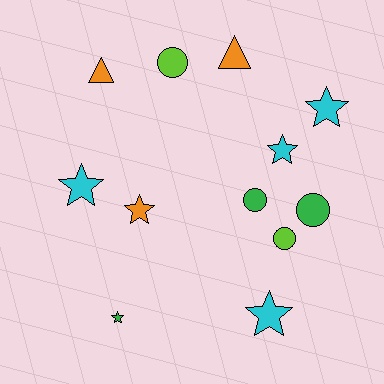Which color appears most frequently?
Cyan, with 4 objects.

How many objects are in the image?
There are 12 objects.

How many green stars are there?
There is 1 green star.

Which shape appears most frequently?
Star, with 6 objects.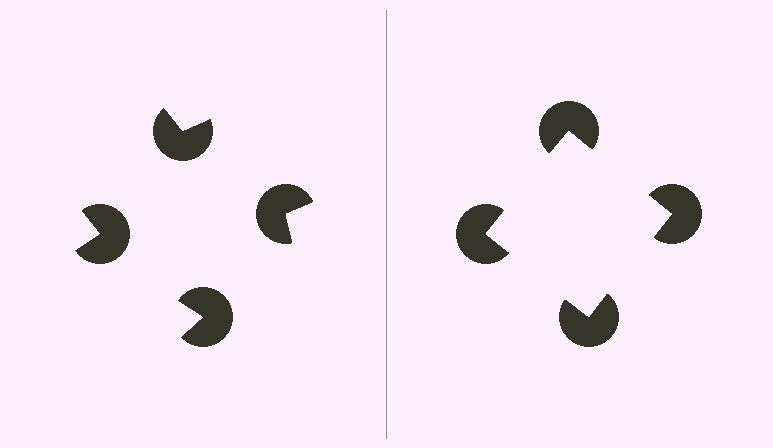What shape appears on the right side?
An illusory square.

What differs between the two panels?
The pac-man discs are positioned identically on both sides; only the wedge orientations differ. On the right they align to a square; on the left they are misaligned.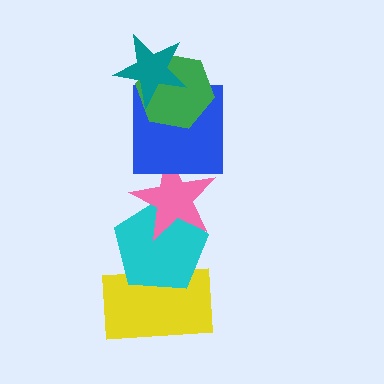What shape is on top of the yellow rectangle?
The cyan pentagon is on top of the yellow rectangle.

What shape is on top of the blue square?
The green hexagon is on top of the blue square.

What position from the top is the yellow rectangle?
The yellow rectangle is 6th from the top.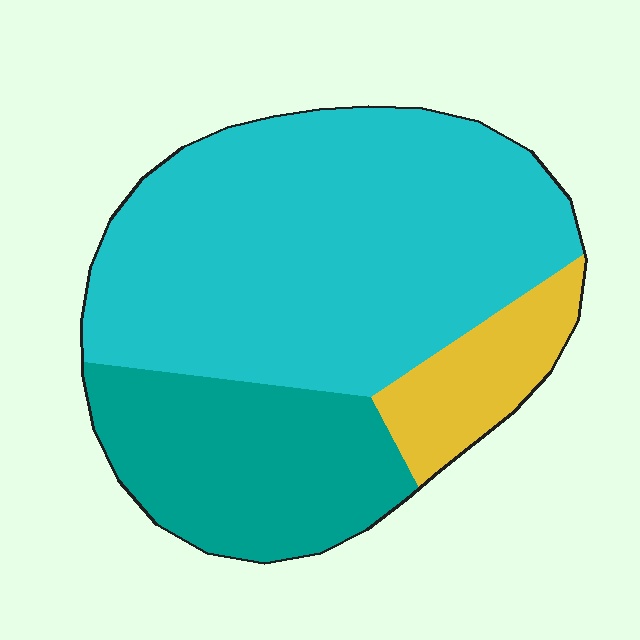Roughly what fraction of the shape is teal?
Teal covers about 25% of the shape.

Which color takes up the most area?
Cyan, at roughly 60%.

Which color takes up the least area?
Yellow, at roughly 10%.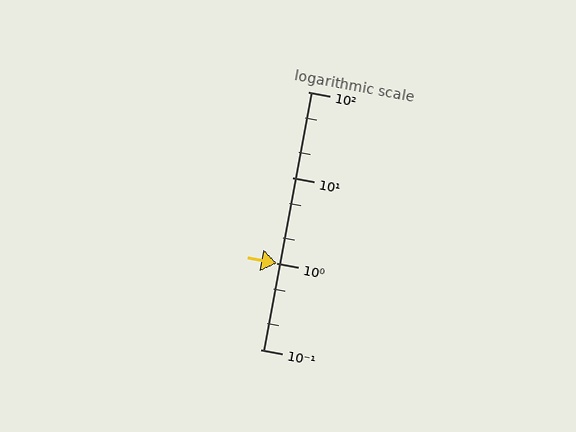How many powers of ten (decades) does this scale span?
The scale spans 3 decades, from 0.1 to 100.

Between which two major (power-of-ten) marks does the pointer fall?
The pointer is between 1 and 10.